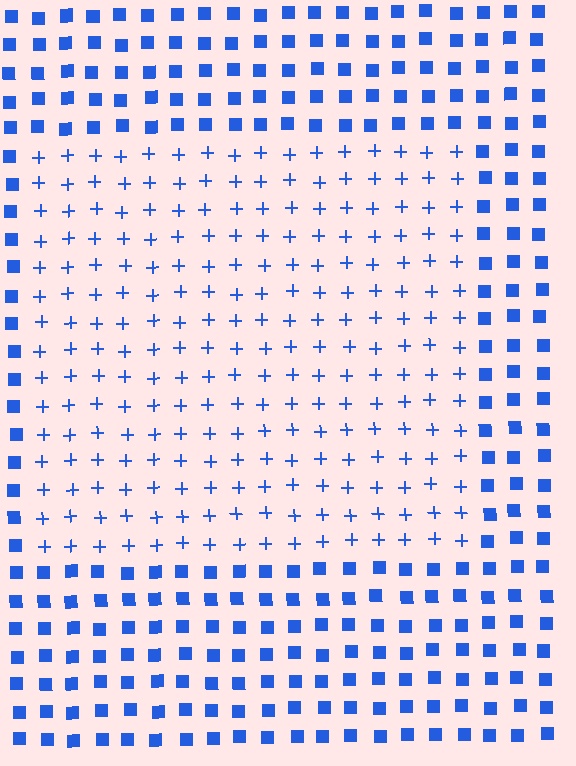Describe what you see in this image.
The image is filled with small blue elements arranged in a uniform grid. A rectangle-shaped region contains plus signs, while the surrounding area contains squares. The boundary is defined purely by the change in element shape.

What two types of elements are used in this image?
The image uses plus signs inside the rectangle region and squares outside it.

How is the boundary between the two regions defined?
The boundary is defined by a change in element shape: plus signs inside vs. squares outside. All elements share the same color and spacing.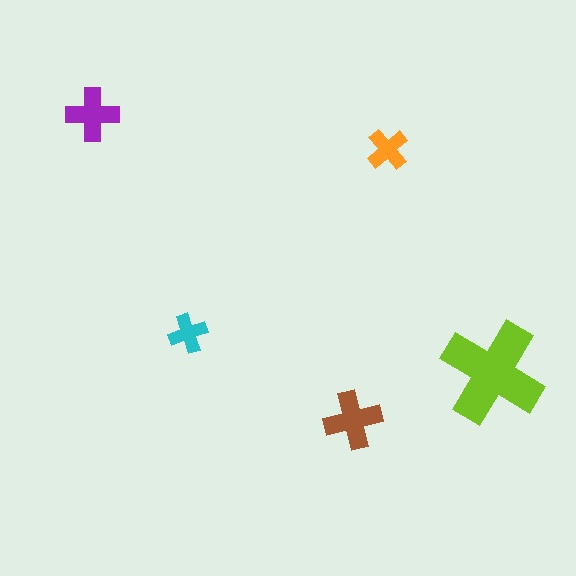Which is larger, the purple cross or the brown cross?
The brown one.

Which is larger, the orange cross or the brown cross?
The brown one.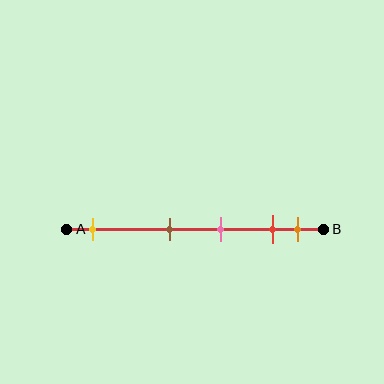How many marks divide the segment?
There are 5 marks dividing the segment.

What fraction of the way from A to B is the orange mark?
The orange mark is approximately 90% (0.9) of the way from A to B.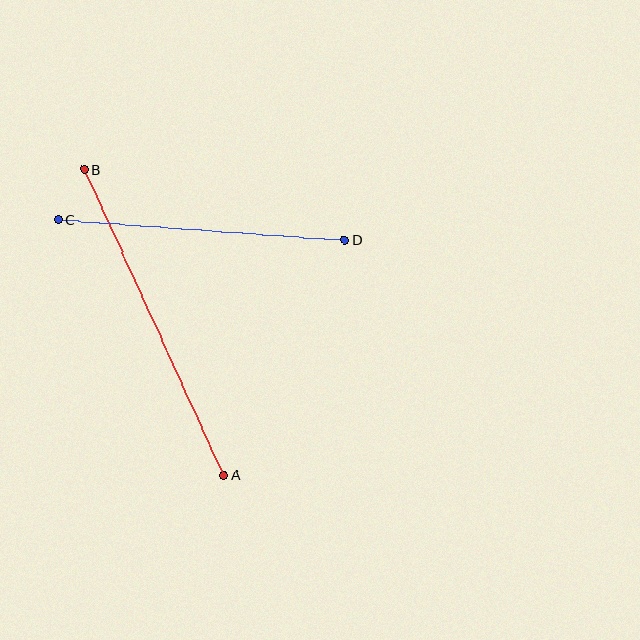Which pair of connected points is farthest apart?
Points A and B are farthest apart.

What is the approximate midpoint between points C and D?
The midpoint is at approximately (202, 230) pixels.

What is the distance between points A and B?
The distance is approximately 336 pixels.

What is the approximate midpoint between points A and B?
The midpoint is at approximately (154, 322) pixels.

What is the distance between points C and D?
The distance is approximately 287 pixels.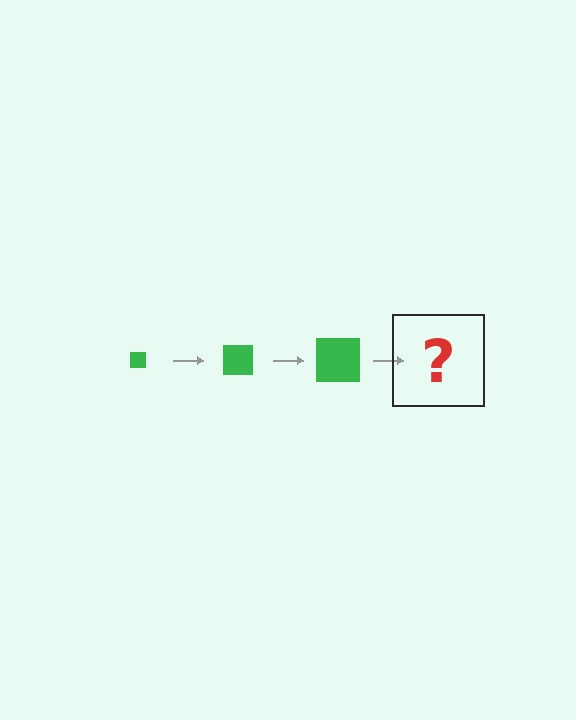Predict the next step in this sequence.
The next step is a green square, larger than the previous one.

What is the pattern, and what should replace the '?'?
The pattern is that the square gets progressively larger each step. The '?' should be a green square, larger than the previous one.